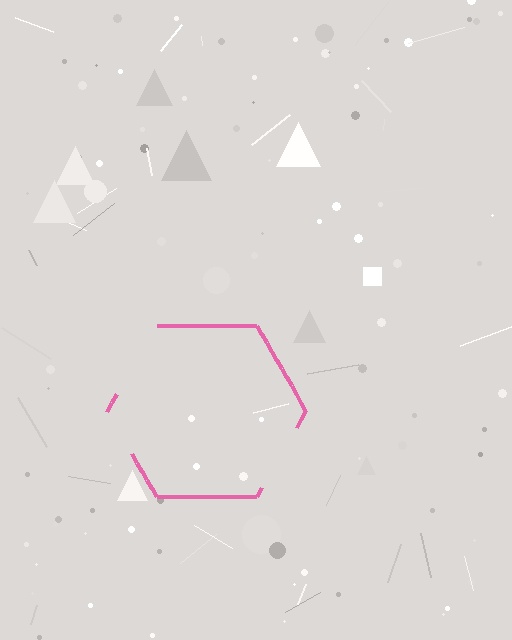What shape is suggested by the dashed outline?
The dashed outline suggests a hexagon.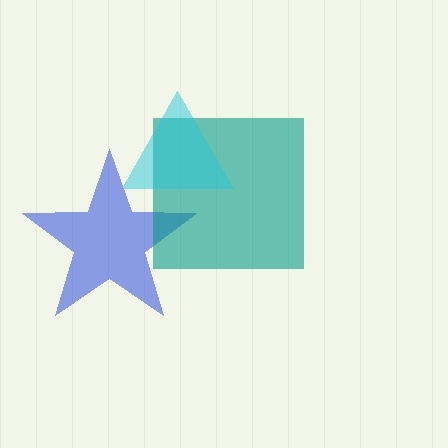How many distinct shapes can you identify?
There are 3 distinct shapes: a blue star, a teal square, a cyan triangle.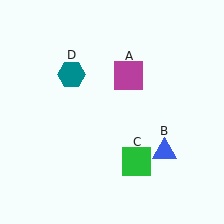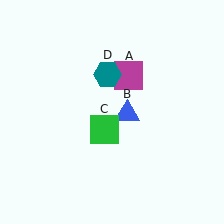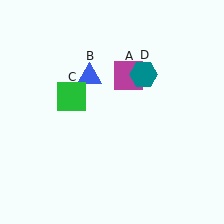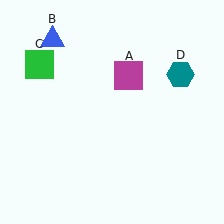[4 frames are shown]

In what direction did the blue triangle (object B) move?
The blue triangle (object B) moved up and to the left.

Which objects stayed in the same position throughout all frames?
Magenta square (object A) remained stationary.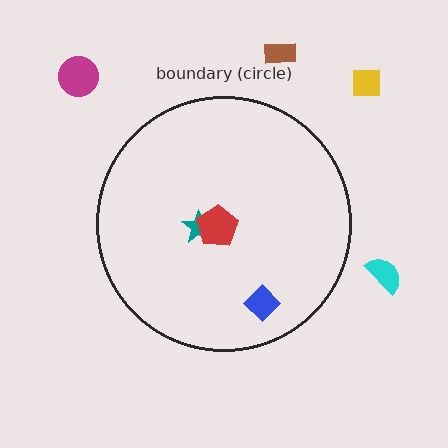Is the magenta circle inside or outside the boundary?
Outside.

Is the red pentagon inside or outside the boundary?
Inside.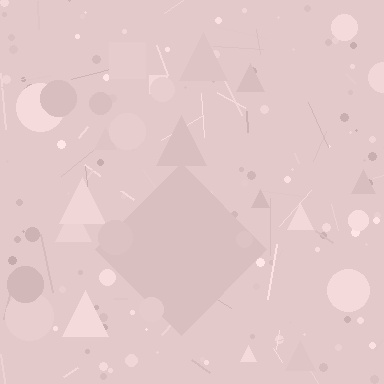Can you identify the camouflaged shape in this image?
The camouflaged shape is a diamond.